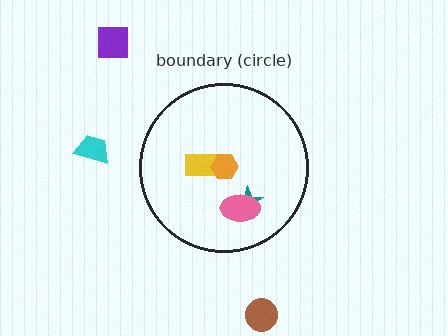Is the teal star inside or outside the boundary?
Inside.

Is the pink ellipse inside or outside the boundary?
Inside.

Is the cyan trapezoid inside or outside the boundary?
Outside.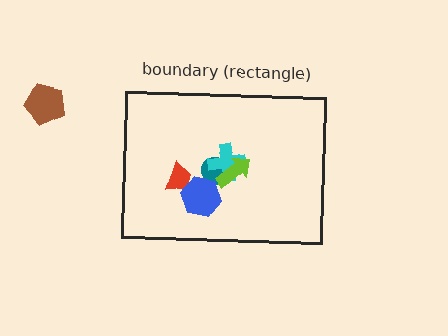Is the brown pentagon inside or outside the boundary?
Outside.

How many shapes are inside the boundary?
5 inside, 1 outside.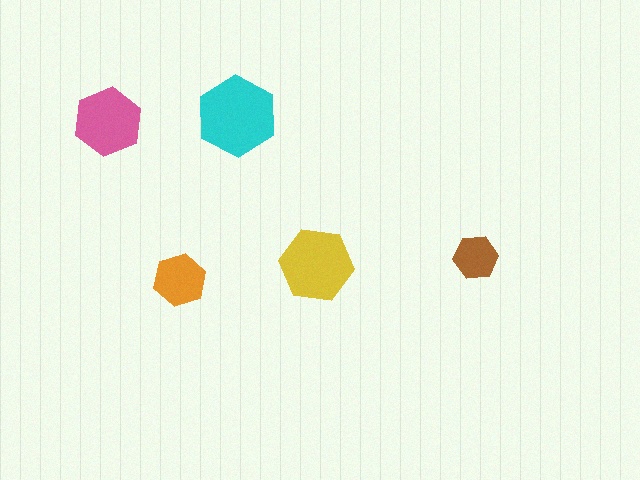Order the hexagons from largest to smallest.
the cyan one, the yellow one, the pink one, the orange one, the brown one.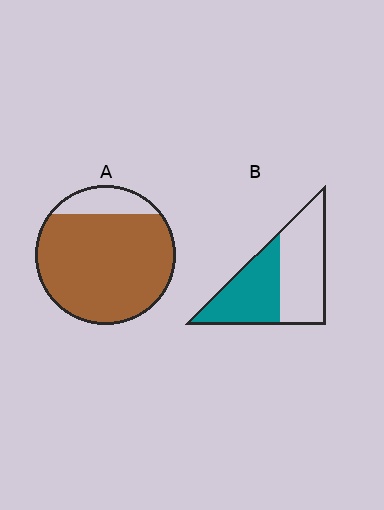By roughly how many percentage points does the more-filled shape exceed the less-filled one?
By roughly 40 percentage points (A over B).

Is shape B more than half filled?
No.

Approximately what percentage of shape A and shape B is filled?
A is approximately 85% and B is approximately 45%.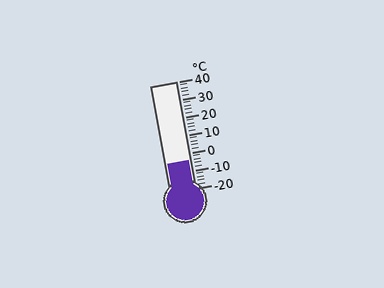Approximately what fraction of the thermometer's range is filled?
The thermometer is filled to approximately 25% of its range.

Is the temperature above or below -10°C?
The temperature is above -10°C.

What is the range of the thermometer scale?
The thermometer scale ranges from -20°C to 40°C.